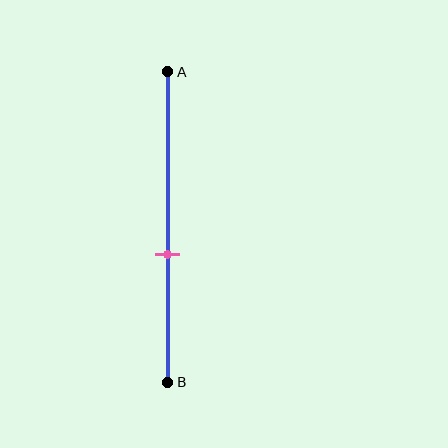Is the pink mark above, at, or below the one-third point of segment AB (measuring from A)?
The pink mark is below the one-third point of segment AB.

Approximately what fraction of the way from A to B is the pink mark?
The pink mark is approximately 60% of the way from A to B.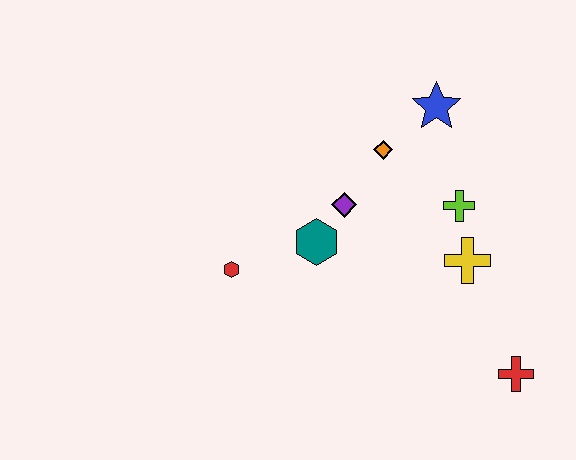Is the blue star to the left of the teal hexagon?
No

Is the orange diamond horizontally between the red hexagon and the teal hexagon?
No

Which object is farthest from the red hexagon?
The red cross is farthest from the red hexagon.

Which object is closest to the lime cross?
The yellow cross is closest to the lime cross.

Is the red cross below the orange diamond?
Yes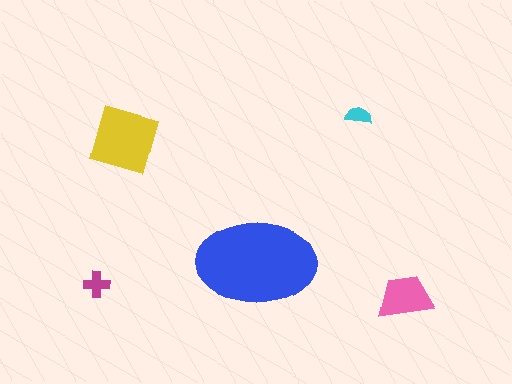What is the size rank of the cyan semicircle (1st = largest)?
5th.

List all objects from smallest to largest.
The cyan semicircle, the magenta cross, the pink trapezoid, the yellow square, the blue ellipse.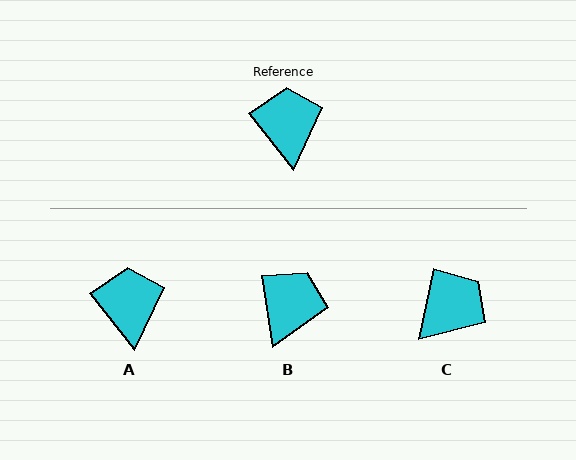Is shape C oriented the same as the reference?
No, it is off by about 51 degrees.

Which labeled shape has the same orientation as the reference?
A.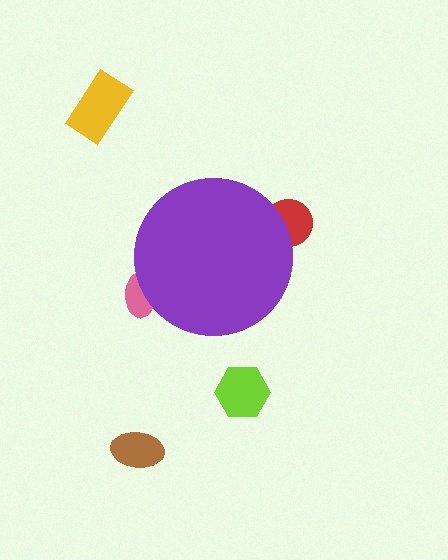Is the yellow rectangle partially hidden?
No, the yellow rectangle is fully visible.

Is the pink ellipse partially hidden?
Yes, the pink ellipse is partially hidden behind the purple circle.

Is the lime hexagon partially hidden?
No, the lime hexagon is fully visible.